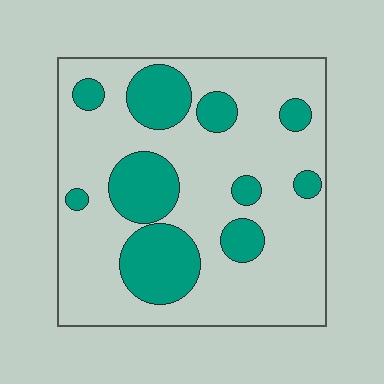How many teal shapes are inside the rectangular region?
10.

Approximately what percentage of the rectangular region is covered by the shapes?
Approximately 25%.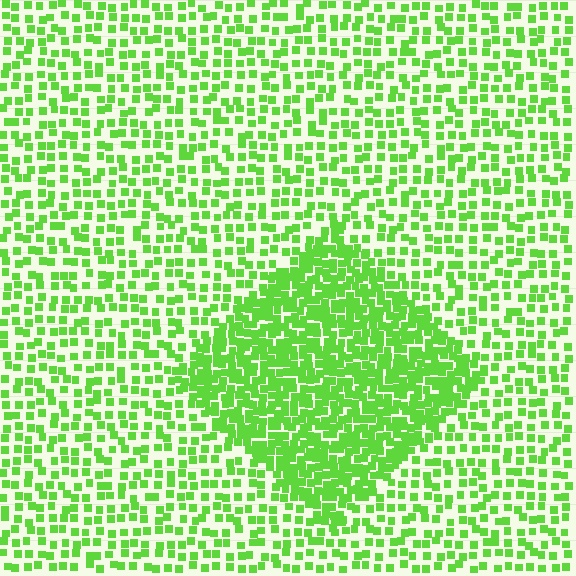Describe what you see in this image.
The image contains small lime elements arranged at two different densities. A diamond-shaped region is visible where the elements are more densely packed than the surrounding area.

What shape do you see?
I see a diamond.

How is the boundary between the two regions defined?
The boundary is defined by a change in element density (approximately 2.2x ratio). All elements are the same color, size, and shape.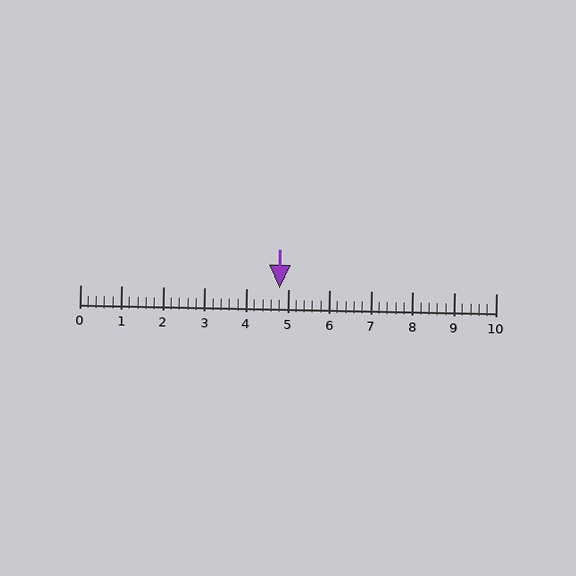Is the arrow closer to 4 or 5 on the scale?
The arrow is closer to 5.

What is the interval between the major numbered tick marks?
The major tick marks are spaced 1 units apart.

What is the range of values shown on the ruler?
The ruler shows values from 0 to 10.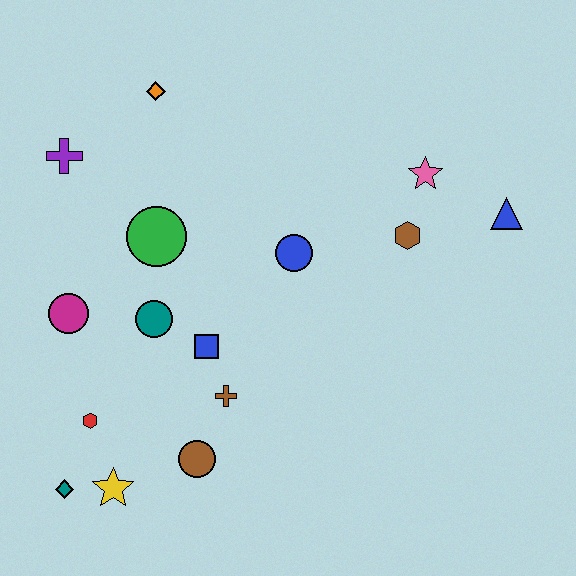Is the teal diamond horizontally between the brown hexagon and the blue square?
No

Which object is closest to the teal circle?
The blue square is closest to the teal circle.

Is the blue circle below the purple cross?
Yes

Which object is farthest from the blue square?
The blue triangle is farthest from the blue square.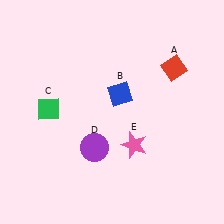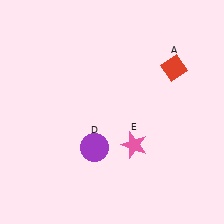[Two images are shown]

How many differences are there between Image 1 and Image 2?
There are 2 differences between the two images.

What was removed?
The blue diamond (B), the green diamond (C) were removed in Image 2.